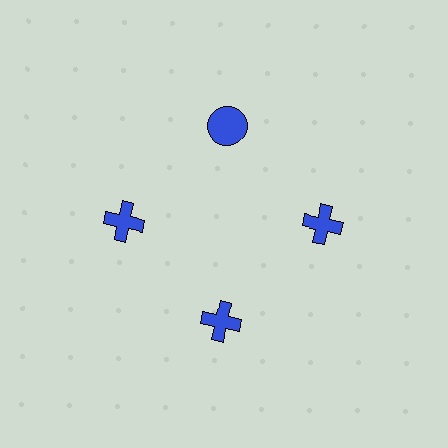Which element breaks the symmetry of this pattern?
The blue circle at roughly the 12 o'clock position breaks the symmetry. All other shapes are blue crosses.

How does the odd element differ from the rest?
It has a different shape: circle instead of cross.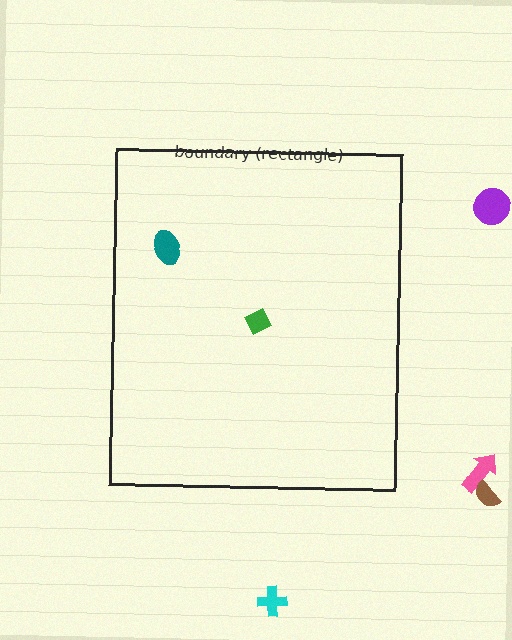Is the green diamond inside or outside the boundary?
Inside.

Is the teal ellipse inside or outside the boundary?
Inside.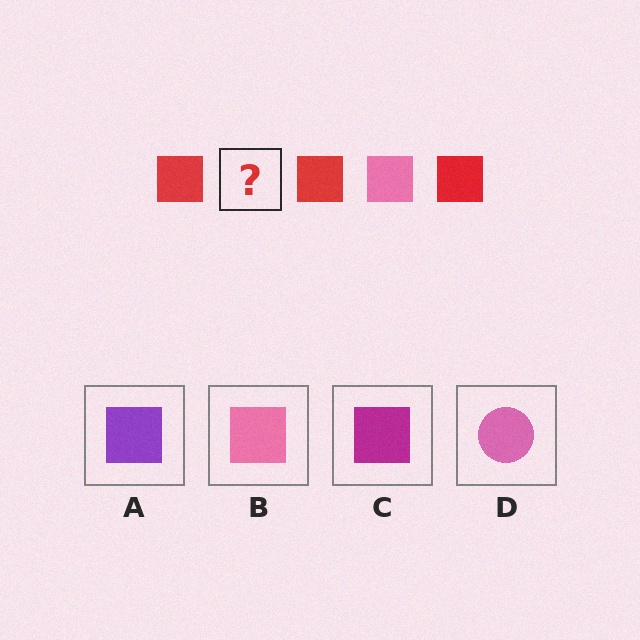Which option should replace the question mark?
Option B.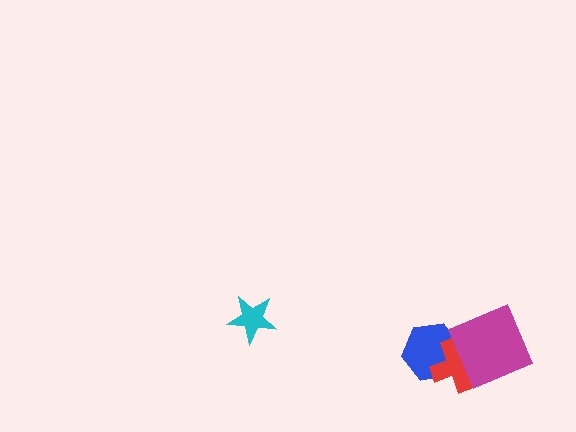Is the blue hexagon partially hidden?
Yes, it is partially covered by another shape.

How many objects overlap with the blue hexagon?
2 objects overlap with the blue hexagon.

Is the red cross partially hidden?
Yes, it is partially covered by another shape.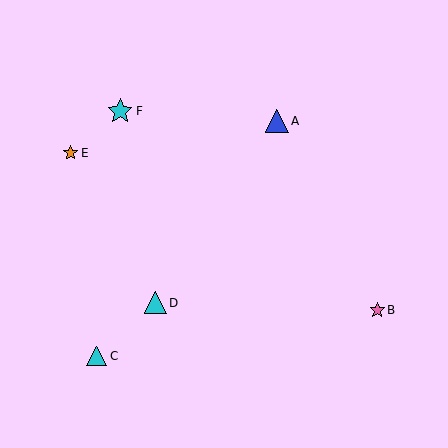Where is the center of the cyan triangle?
The center of the cyan triangle is at (155, 303).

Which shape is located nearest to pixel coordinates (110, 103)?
The cyan star (labeled F) at (120, 111) is nearest to that location.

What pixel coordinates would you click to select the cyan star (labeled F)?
Click at (120, 111) to select the cyan star F.